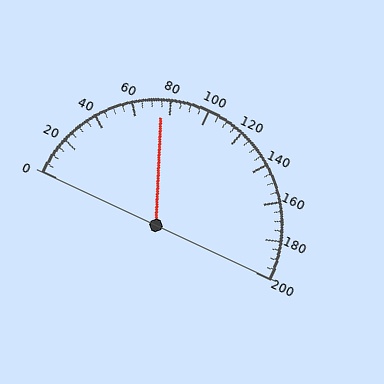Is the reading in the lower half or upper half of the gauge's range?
The reading is in the lower half of the range (0 to 200).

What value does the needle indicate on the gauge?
The needle indicates approximately 75.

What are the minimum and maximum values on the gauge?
The gauge ranges from 0 to 200.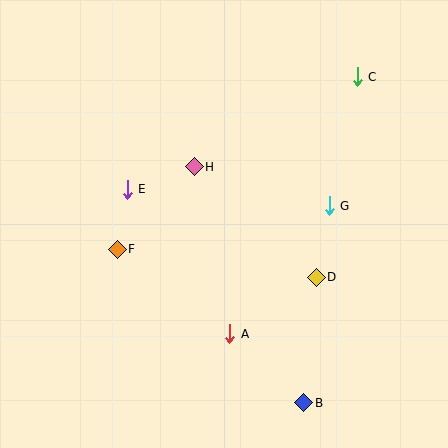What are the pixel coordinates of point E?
Point E is at (127, 189).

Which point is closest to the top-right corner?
Point C is closest to the top-right corner.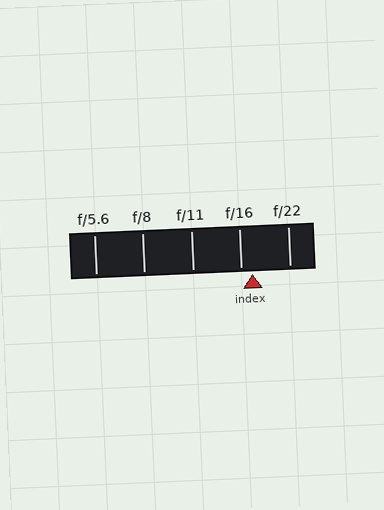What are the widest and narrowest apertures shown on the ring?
The widest aperture shown is f/5.6 and the narrowest is f/22.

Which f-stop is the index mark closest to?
The index mark is closest to f/16.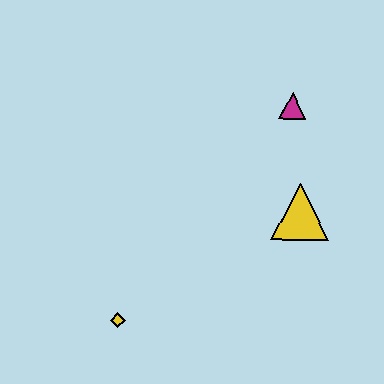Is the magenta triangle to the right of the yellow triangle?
No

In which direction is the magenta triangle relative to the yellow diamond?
The magenta triangle is above the yellow diamond.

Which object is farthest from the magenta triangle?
The yellow diamond is farthest from the magenta triangle.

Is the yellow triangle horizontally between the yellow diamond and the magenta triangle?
No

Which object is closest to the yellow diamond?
The yellow triangle is closest to the yellow diamond.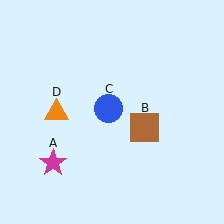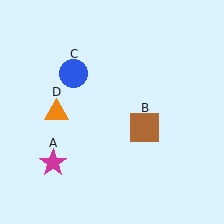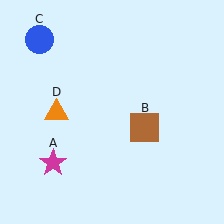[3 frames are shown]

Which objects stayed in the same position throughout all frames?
Magenta star (object A) and brown square (object B) and orange triangle (object D) remained stationary.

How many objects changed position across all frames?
1 object changed position: blue circle (object C).